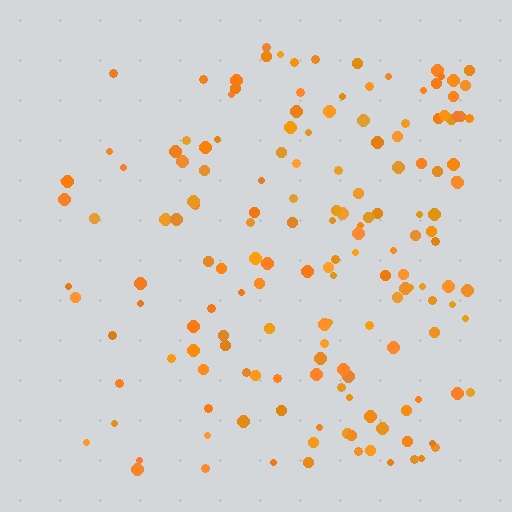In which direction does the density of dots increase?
From left to right, with the right side densest.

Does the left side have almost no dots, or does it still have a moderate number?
Still a moderate number, just noticeably fewer than the right.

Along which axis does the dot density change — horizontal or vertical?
Horizontal.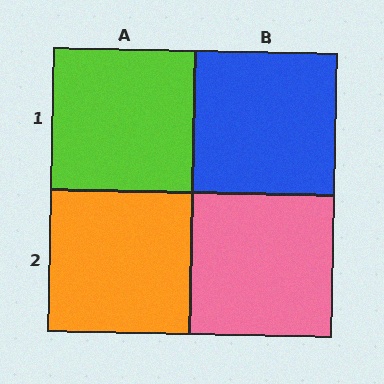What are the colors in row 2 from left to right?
Orange, pink.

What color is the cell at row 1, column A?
Lime.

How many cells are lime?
1 cell is lime.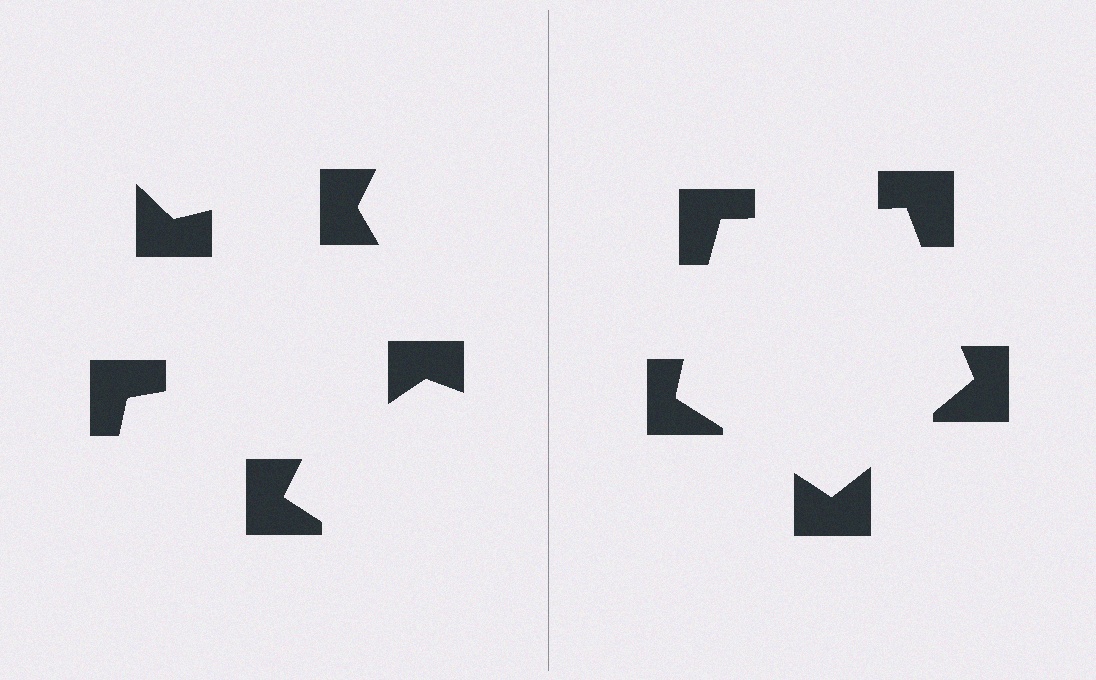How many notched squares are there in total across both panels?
10 — 5 on each side.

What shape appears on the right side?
An illusory pentagon.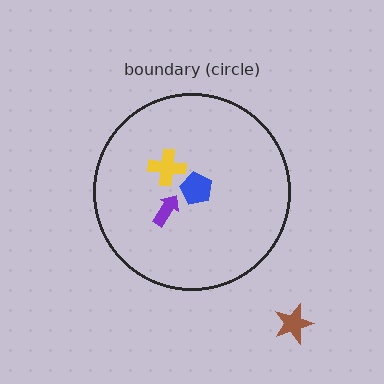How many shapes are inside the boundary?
3 inside, 1 outside.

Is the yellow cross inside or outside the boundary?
Inside.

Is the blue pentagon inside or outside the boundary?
Inside.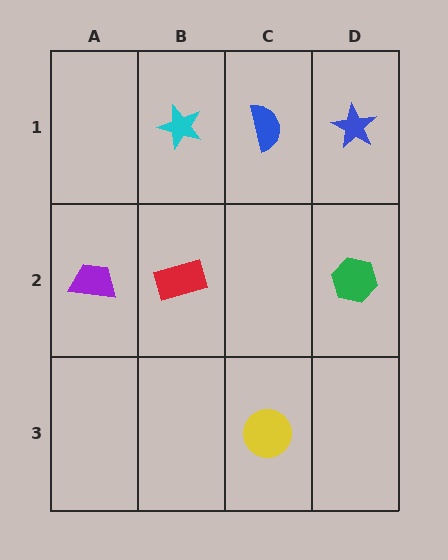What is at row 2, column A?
A purple trapezoid.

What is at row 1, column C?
A blue semicircle.